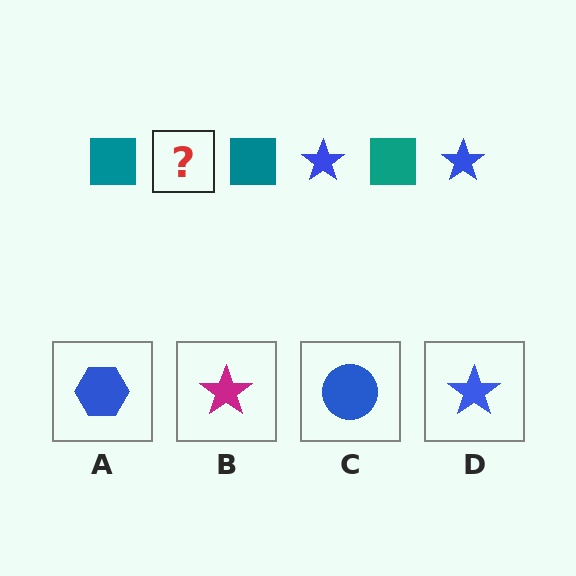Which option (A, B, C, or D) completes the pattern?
D.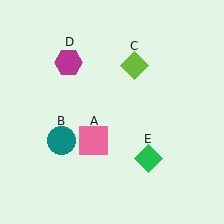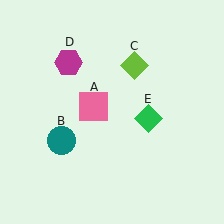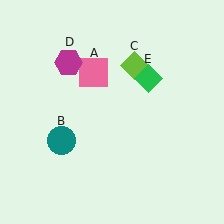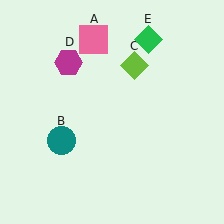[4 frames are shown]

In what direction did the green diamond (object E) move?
The green diamond (object E) moved up.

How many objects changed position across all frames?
2 objects changed position: pink square (object A), green diamond (object E).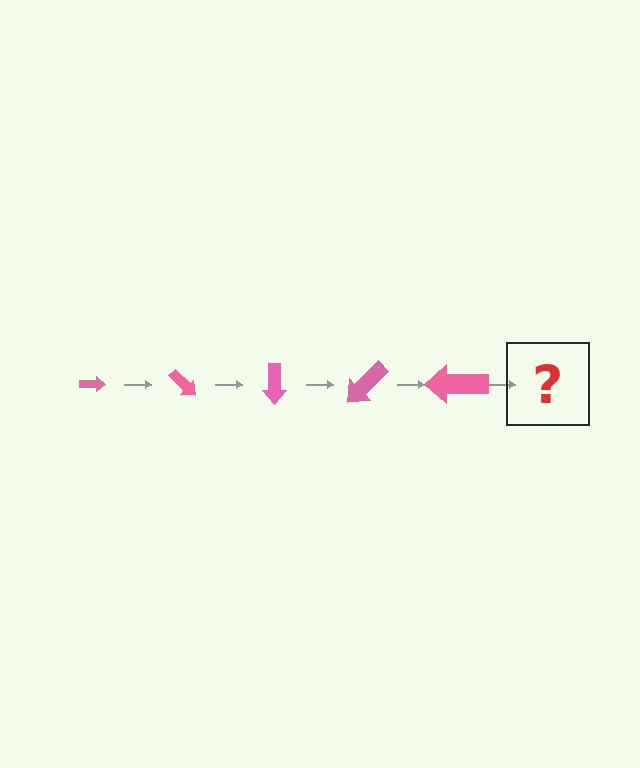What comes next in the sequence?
The next element should be an arrow, larger than the previous one and rotated 225 degrees from the start.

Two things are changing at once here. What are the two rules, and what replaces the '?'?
The two rules are that the arrow grows larger each step and it rotates 45 degrees each step. The '?' should be an arrow, larger than the previous one and rotated 225 degrees from the start.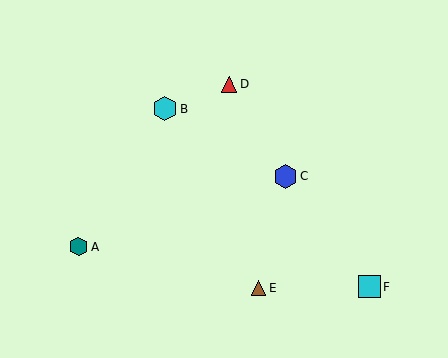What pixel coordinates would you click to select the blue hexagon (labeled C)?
Click at (285, 176) to select the blue hexagon C.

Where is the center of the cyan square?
The center of the cyan square is at (369, 287).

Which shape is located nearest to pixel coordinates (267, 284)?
The brown triangle (labeled E) at (259, 288) is nearest to that location.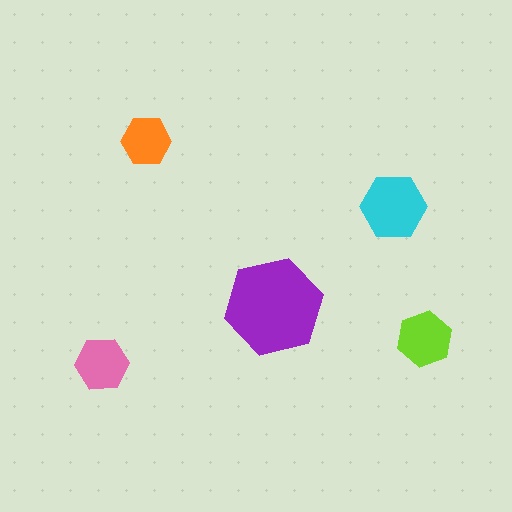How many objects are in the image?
There are 5 objects in the image.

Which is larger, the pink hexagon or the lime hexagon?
The lime one.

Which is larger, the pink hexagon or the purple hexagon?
The purple one.